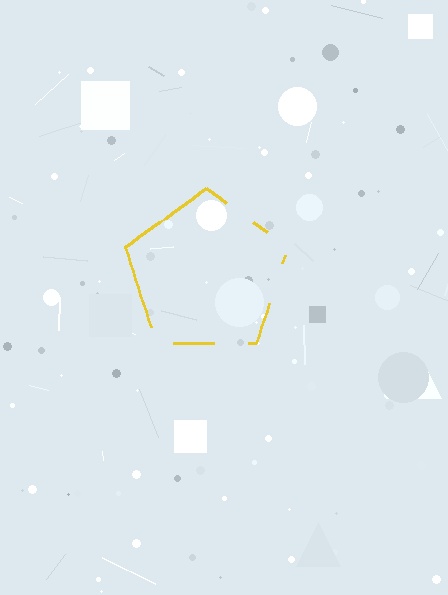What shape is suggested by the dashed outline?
The dashed outline suggests a pentagon.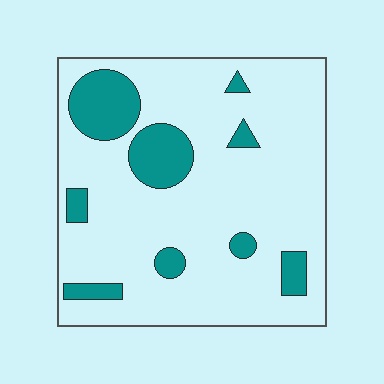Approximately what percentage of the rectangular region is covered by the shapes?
Approximately 15%.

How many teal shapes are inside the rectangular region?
9.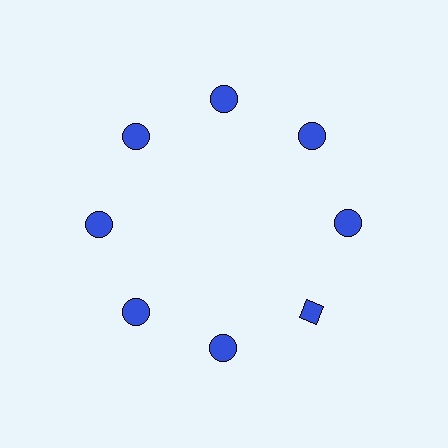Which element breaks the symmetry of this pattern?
The blue diamond at roughly the 4 o'clock position breaks the symmetry. All other shapes are blue circles.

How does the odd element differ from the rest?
It has a different shape: diamond instead of circle.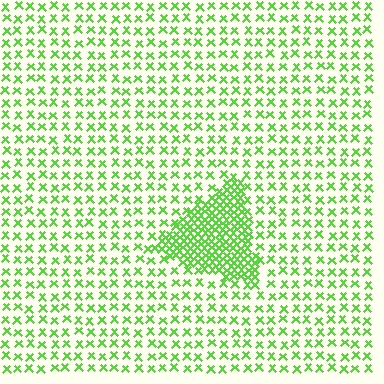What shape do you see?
I see a triangle.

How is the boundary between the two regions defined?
The boundary is defined by a change in element density (approximately 2.8x ratio). All elements are the same color, size, and shape.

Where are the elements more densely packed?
The elements are more densely packed inside the triangle boundary.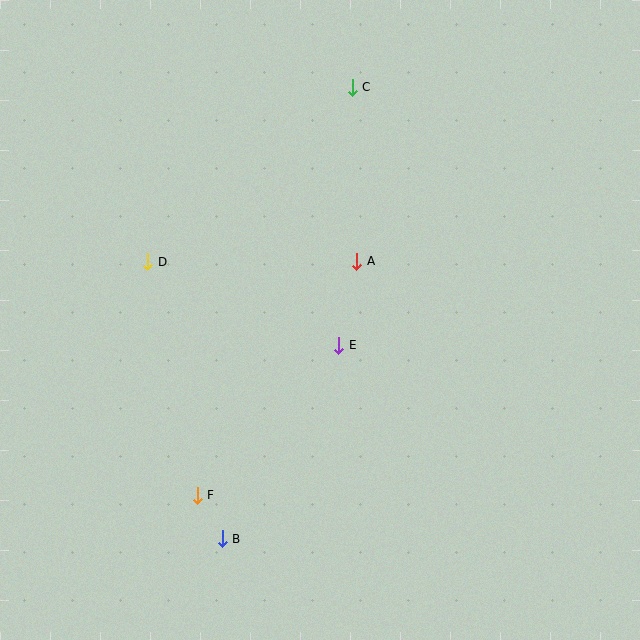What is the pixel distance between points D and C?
The distance between D and C is 269 pixels.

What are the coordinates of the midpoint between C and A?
The midpoint between C and A is at (354, 174).